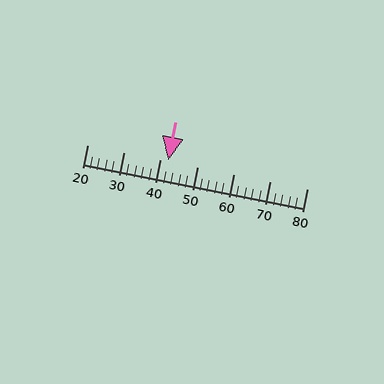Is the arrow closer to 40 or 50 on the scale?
The arrow is closer to 40.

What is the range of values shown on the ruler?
The ruler shows values from 20 to 80.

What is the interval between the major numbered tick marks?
The major tick marks are spaced 10 units apart.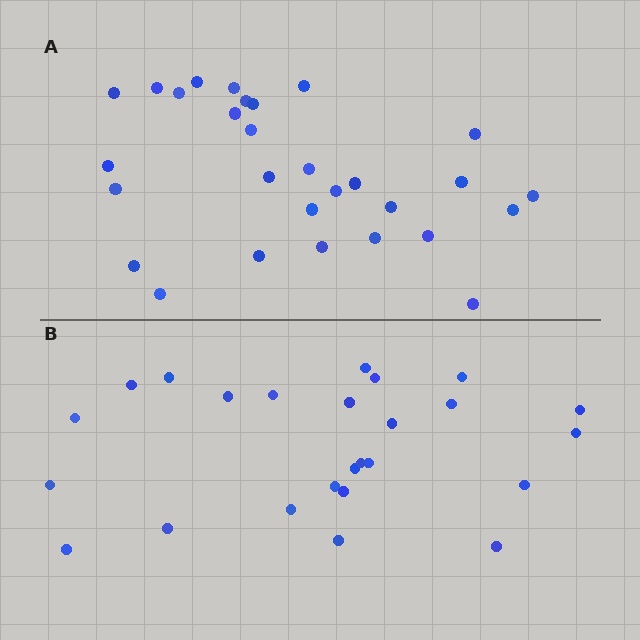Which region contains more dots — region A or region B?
Region A (the top region) has more dots.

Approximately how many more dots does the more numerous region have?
Region A has about 4 more dots than region B.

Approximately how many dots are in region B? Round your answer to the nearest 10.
About 20 dots. (The exact count is 25, which rounds to 20.)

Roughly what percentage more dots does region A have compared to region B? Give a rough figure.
About 15% more.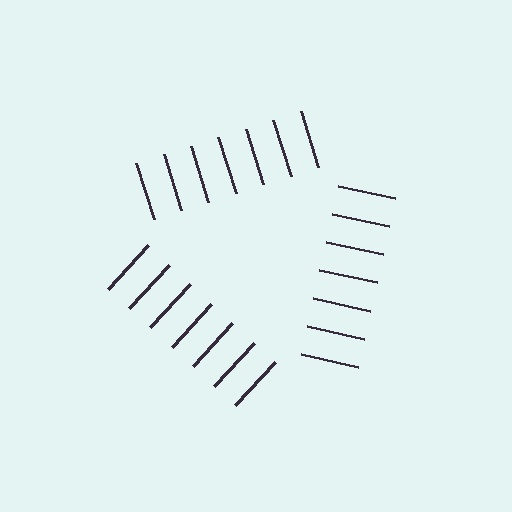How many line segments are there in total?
21 — 7 along each of the 3 edges.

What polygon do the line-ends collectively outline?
An illusory triangle — the line segments terminate on its edges but no continuous stroke is drawn.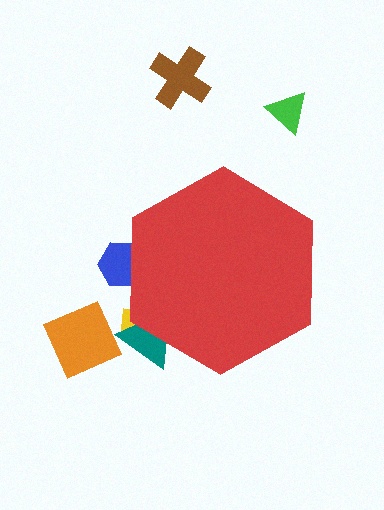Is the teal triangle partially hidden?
Yes, the teal triangle is partially hidden behind the red hexagon.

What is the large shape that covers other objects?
A red hexagon.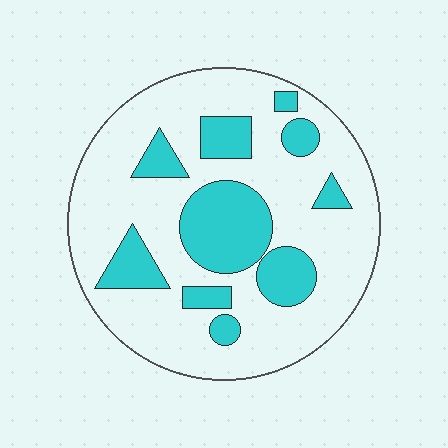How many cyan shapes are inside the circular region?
10.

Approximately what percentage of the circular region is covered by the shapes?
Approximately 25%.